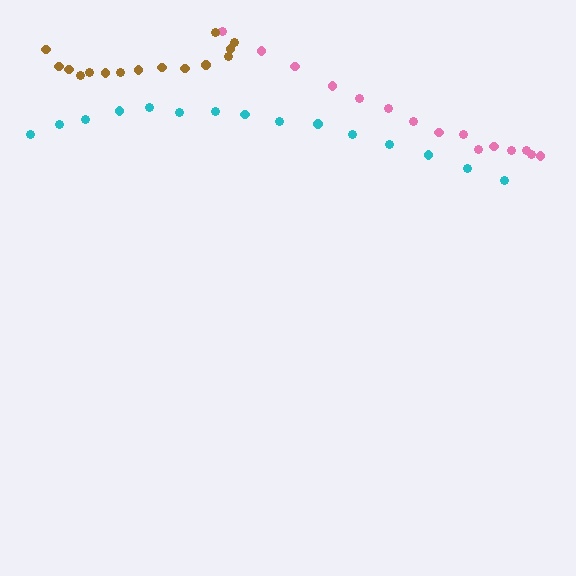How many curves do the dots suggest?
There are 3 distinct paths.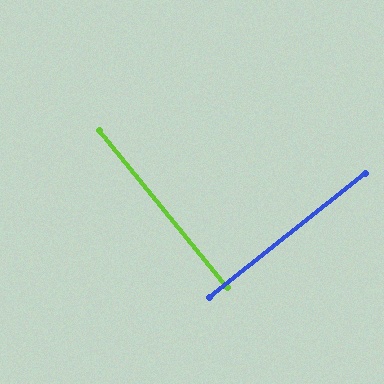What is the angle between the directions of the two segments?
Approximately 89 degrees.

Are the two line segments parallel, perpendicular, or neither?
Perpendicular — they meet at approximately 89°.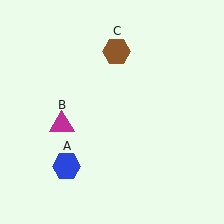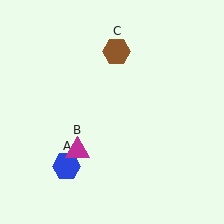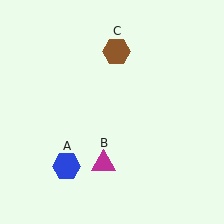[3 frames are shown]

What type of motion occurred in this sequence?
The magenta triangle (object B) rotated counterclockwise around the center of the scene.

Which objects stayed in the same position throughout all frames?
Blue hexagon (object A) and brown hexagon (object C) remained stationary.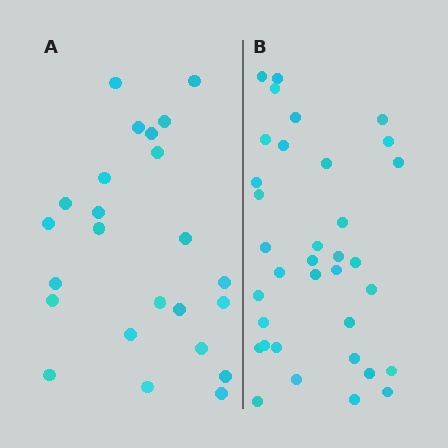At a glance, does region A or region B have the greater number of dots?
Region B (the right region) has more dots.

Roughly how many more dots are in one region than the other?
Region B has roughly 12 or so more dots than region A.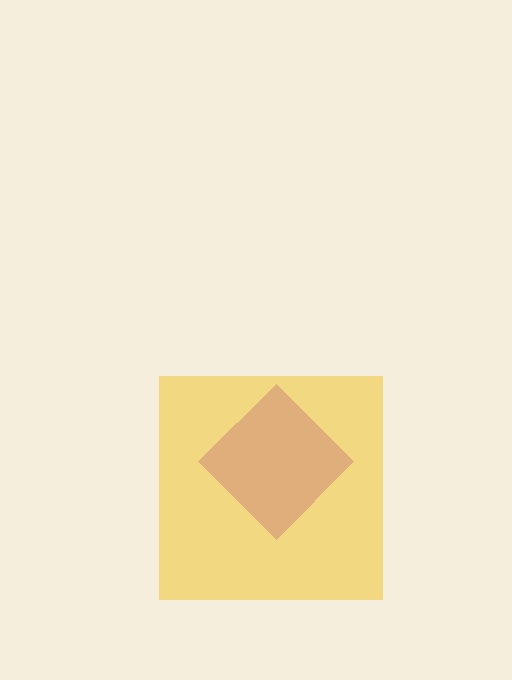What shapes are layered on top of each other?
The layered shapes are: a purple diamond, a yellow square.